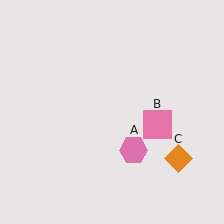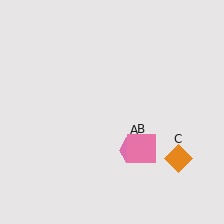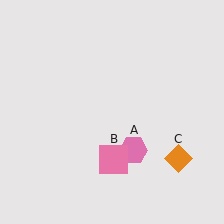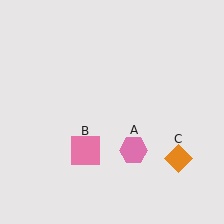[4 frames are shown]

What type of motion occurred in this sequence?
The pink square (object B) rotated clockwise around the center of the scene.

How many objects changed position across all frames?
1 object changed position: pink square (object B).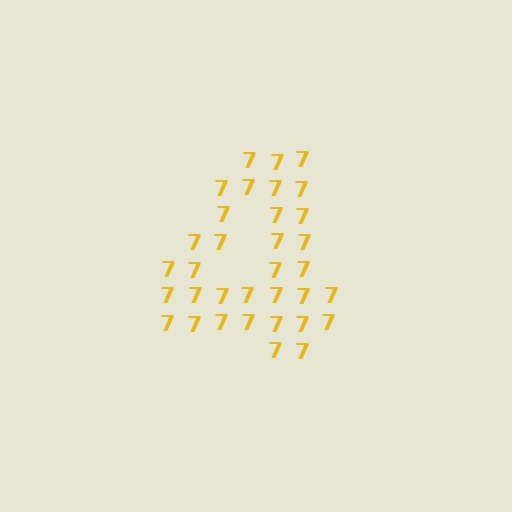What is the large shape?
The large shape is the digit 4.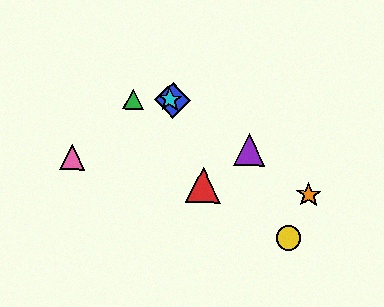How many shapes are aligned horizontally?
3 shapes (the blue diamond, the green triangle, the cyan star) are aligned horizontally.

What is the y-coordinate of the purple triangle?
The purple triangle is at y≈150.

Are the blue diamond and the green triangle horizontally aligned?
Yes, both are at y≈100.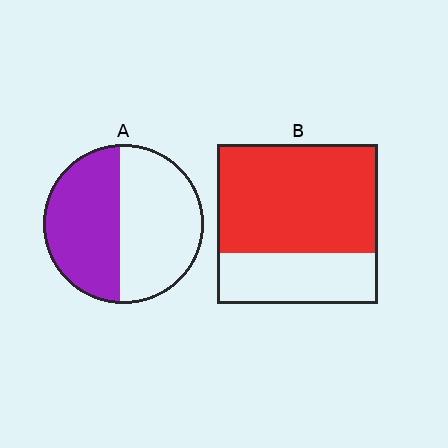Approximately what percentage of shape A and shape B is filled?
A is approximately 45% and B is approximately 70%.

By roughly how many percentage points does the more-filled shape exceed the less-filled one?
By roughly 20 percentage points (B over A).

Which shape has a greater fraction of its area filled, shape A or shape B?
Shape B.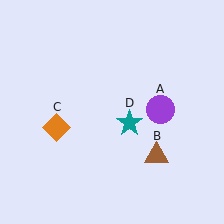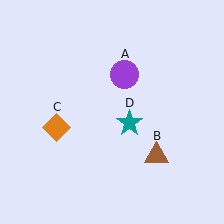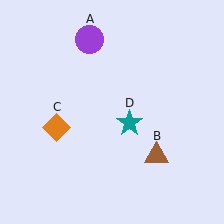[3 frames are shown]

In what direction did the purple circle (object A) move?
The purple circle (object A) moved up and to the left.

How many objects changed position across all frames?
1 object changed position: purple circle (object A).